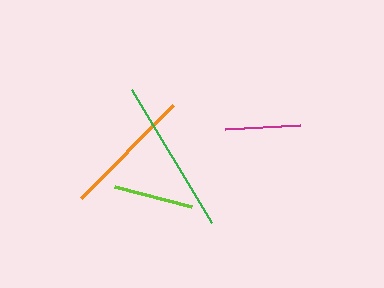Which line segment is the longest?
The green line is the longest at approximately 155 pixels.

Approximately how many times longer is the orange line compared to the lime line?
The orange line is approximately 1.6 times the length of the lime line.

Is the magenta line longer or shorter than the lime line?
The lime line is longer than the magenta line.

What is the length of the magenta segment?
The magenta segment is approximately 76 pixels long.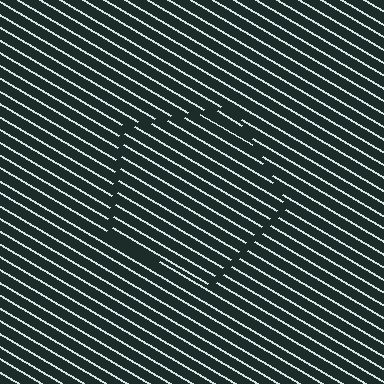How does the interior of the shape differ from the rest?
The interior of the shape contains the same grating, shifted by half a period — the contour is defined by the phase discontinuity where line-ends from the inner and outer gratings abut.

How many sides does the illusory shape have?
5 sides — the line-ends trace a pentagon.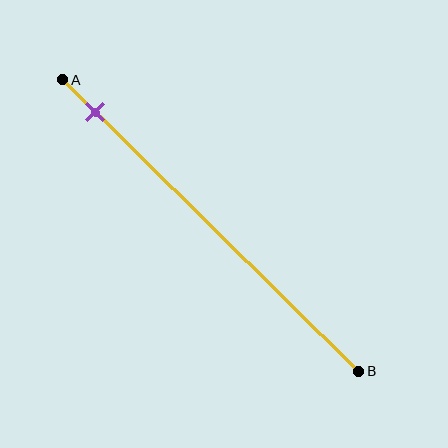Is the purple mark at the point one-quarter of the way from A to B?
No, the mark is at about 10% from A, not at the 25% one-quarter point.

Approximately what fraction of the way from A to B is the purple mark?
The purple mark is approximately 10% of the way from A to B.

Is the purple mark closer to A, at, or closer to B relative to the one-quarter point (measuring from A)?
The purple mark is closer to point A than the one-quarter point of segment AB.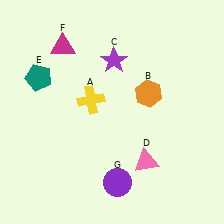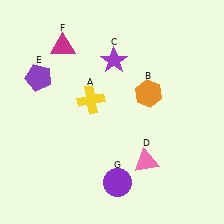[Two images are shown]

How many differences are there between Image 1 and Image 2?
There is 1 difference between the two images.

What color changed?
The pentagon (E) changed from teal in Image 1 to purple in Image 2.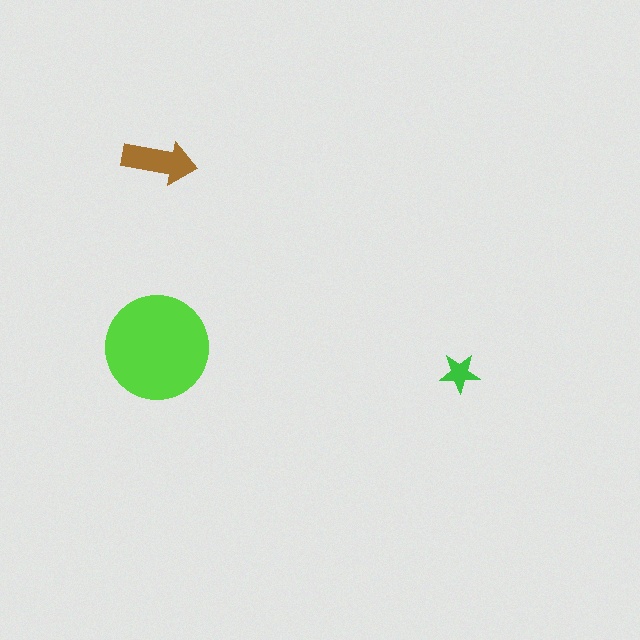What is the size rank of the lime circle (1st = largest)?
1st.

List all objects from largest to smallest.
The lime circle, the brown arrow, the green star.